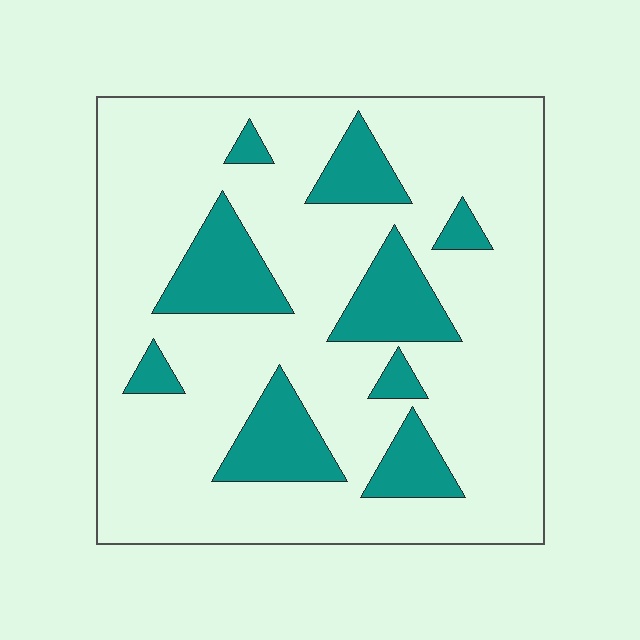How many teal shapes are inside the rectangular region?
9.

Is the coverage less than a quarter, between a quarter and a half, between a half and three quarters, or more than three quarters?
Less than a quarter.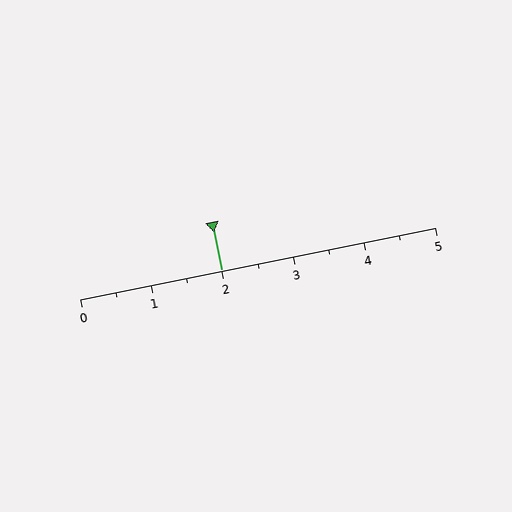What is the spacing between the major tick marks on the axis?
The major ticks are spaced 1 apart.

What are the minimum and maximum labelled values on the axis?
The axis runs from 0 to 5.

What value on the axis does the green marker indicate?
The marker indicates approximately 2.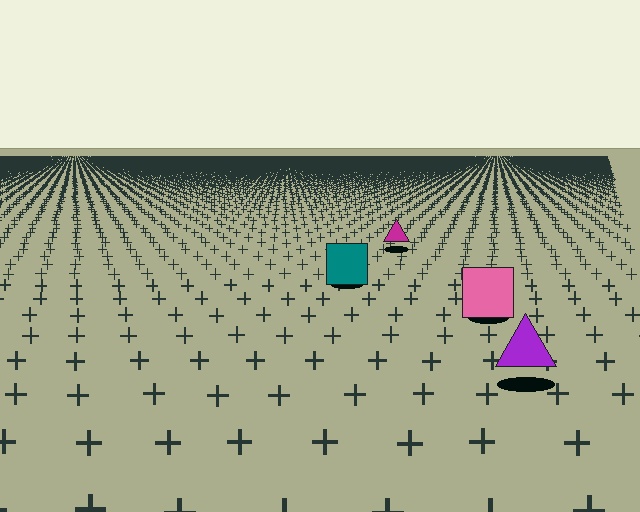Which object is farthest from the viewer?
The magenta triangle is farthest from the viewer. It appears smaller and the ground texture around it is denser.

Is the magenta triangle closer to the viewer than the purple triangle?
No. The purple triangle is closer — you can tell from the texture gradient: the ground texture is coarser near it.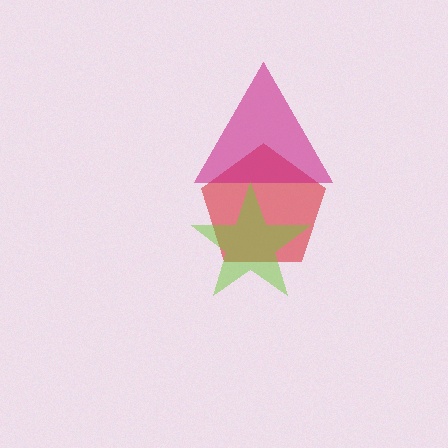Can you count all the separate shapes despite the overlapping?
Yes, there are 3 separate shapes.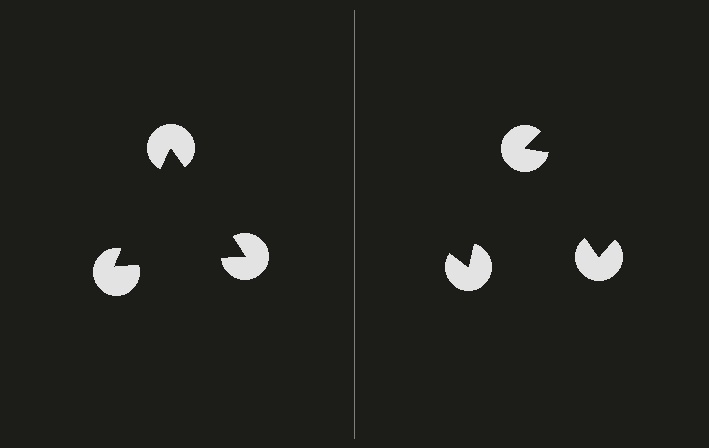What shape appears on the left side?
An illusory triangle.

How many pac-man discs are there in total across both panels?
6 — 3 on each side.